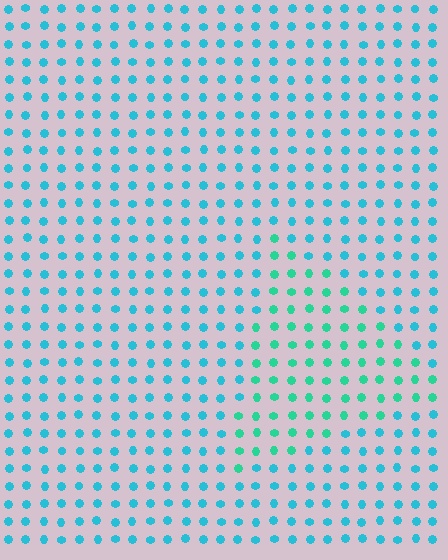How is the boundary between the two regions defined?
The boundary is defined purely by a slight shift in hue (about 30 degrees). Spacing, size, and orientation are identical on both sides.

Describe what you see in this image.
The image is filled with small cyan elements in a uniform arrangement. A triangle-shaped region is visible where the elements are tinted to a slightly different hue, forming a subtle color boundary.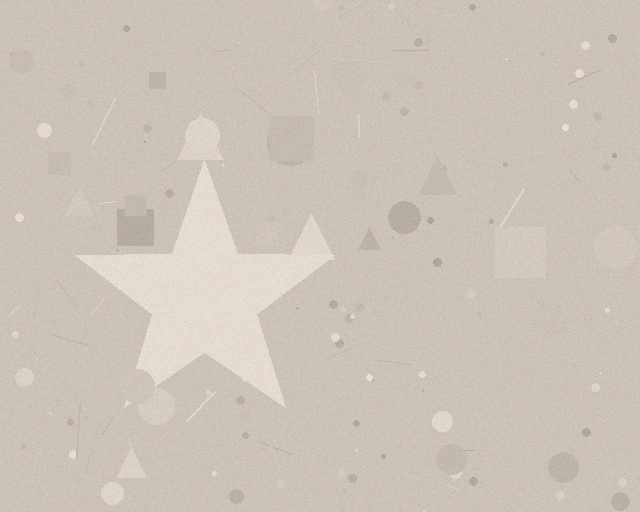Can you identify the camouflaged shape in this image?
The camouflaged shape is a star.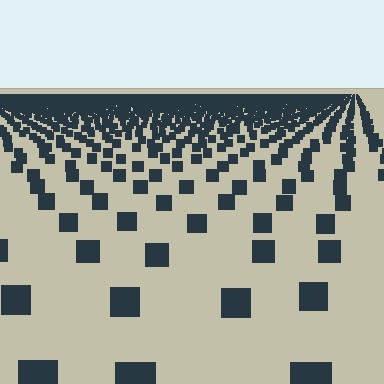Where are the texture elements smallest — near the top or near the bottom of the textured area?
Near the top.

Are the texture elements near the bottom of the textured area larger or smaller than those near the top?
Larger. Near the bottom, elements are closer to the viewer and appear at a bigger on-screen size.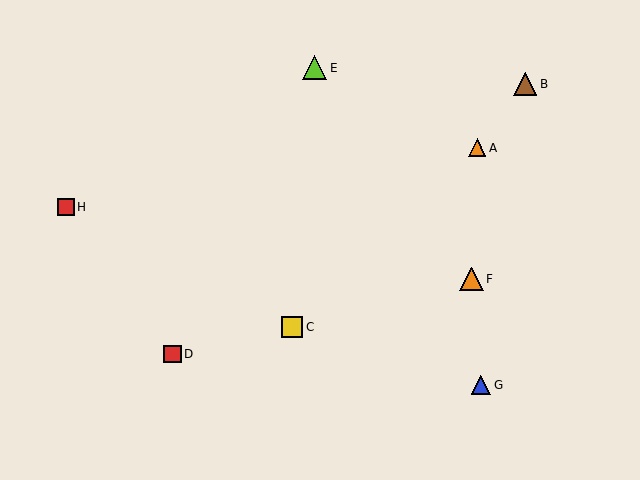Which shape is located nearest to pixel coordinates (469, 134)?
The orange triangle (labeled A) at (477, 148) is nearest to that location.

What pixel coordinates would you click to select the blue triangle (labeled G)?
Click at (481, 385) to select the blue triangle G.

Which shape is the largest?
The lime triangle (labeled E) is the largest.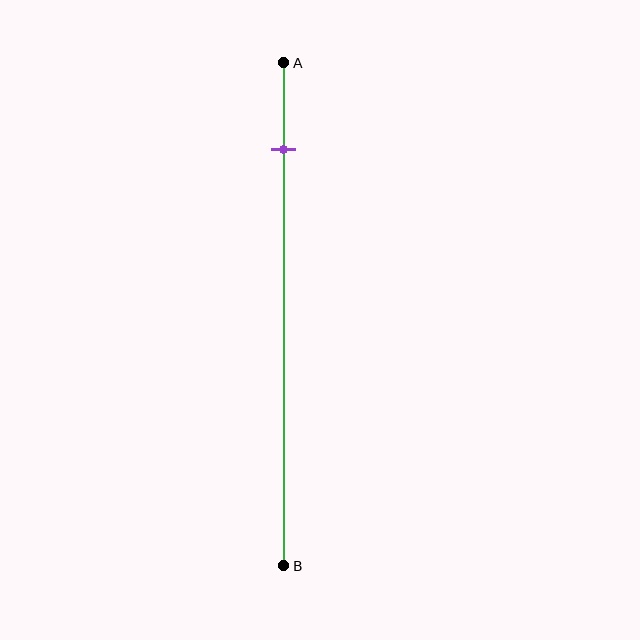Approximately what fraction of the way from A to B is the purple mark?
The purple mark is approximately 15% of the way from A to B.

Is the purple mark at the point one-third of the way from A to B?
No, the mark is at about 15% from A, not at the 33% one-third point.